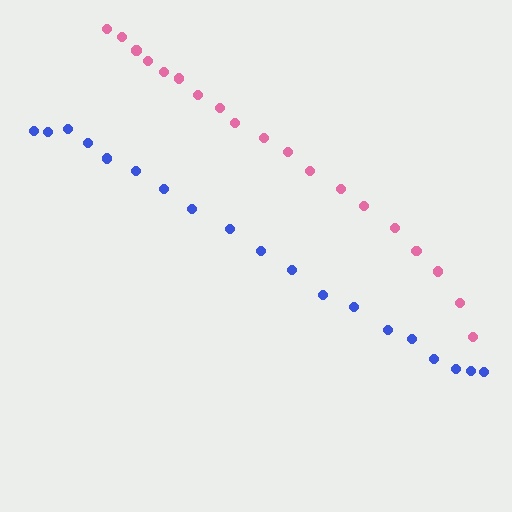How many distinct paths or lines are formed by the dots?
There are 2 distinct paths.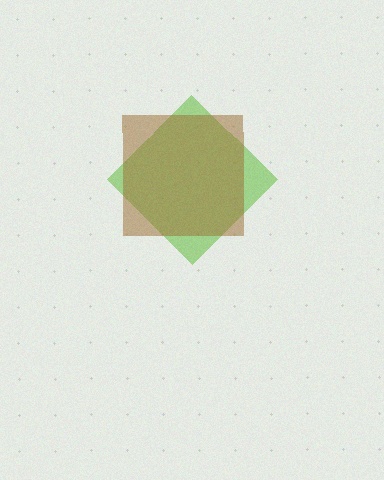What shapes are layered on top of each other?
The layered shapes are: a lime diamond, a brown square.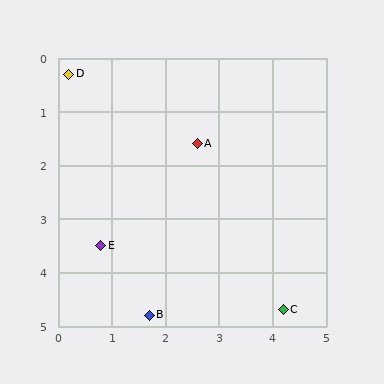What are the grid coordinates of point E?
Point E is at approximately (0.8, 3.5).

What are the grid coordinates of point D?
Point D is at approximately (0.2, 0.3).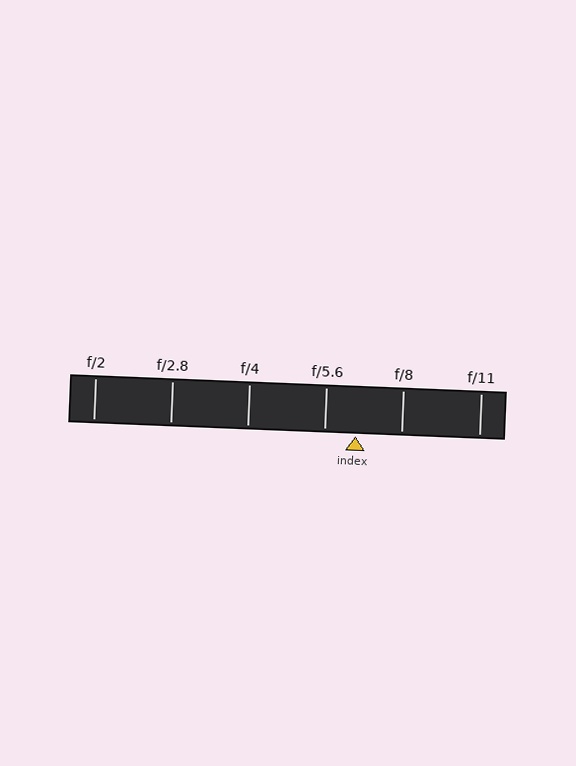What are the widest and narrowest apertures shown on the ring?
The widest aperture shown is f/2 and the narrowest is f/11.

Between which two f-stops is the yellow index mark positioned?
The index mark is between f/5.6 and f/8.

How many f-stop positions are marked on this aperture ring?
There are 6 f-stop positions marked.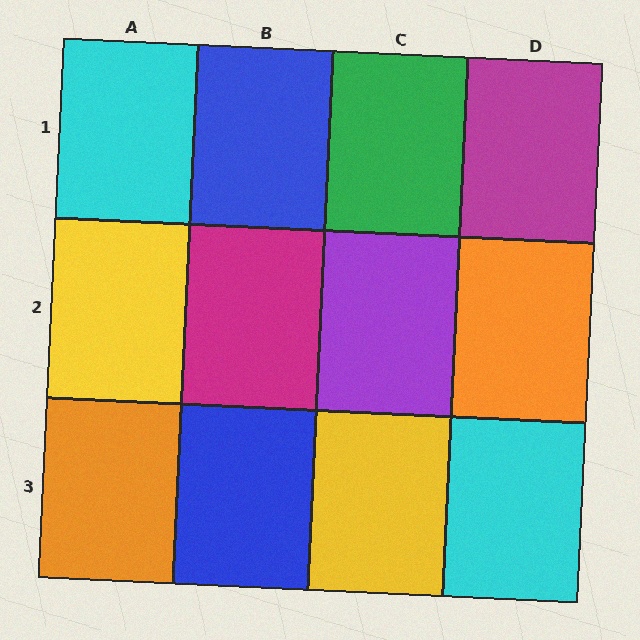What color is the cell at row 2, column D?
Orange.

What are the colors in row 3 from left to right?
Orange, blue, yellow, cyan.